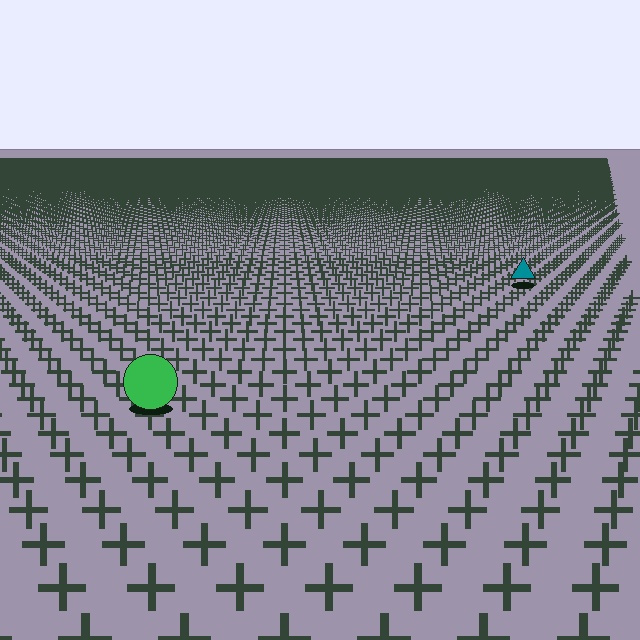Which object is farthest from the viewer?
The teal triangle is farthest from the viewer. It appears smaller and the ground texture around it is denser.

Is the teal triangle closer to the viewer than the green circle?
No. The green circle is closer — you can tell from the texture gradient: the ground texture is coarser near it.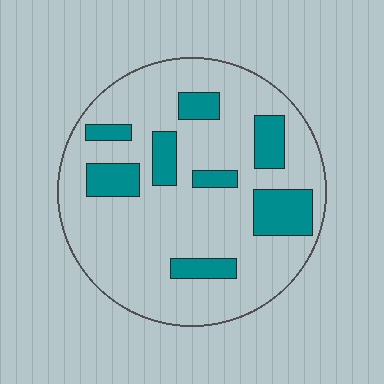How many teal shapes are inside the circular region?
8.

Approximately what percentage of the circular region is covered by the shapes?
Approximately 20%.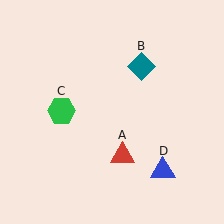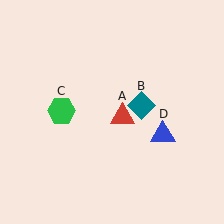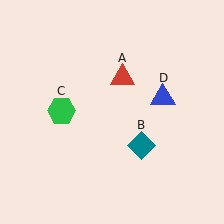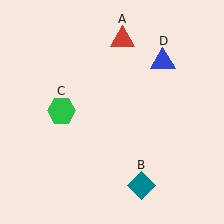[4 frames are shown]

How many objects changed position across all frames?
3 objects changed position: red triangle (object A), teal diamond (object B), blue triangle (object D).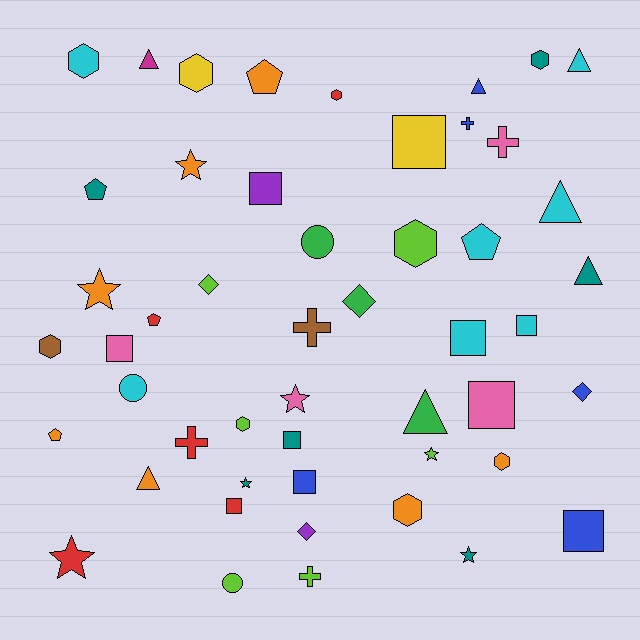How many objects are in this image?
There are 50 objects.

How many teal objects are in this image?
There are 6 teal objects.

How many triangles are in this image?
There are 7 triangles.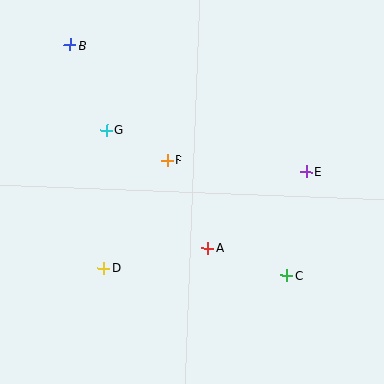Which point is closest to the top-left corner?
Point B is closest to the top-left corner.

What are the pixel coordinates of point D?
Point D is at (104, 268).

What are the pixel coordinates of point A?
Point A is at (208, 248).